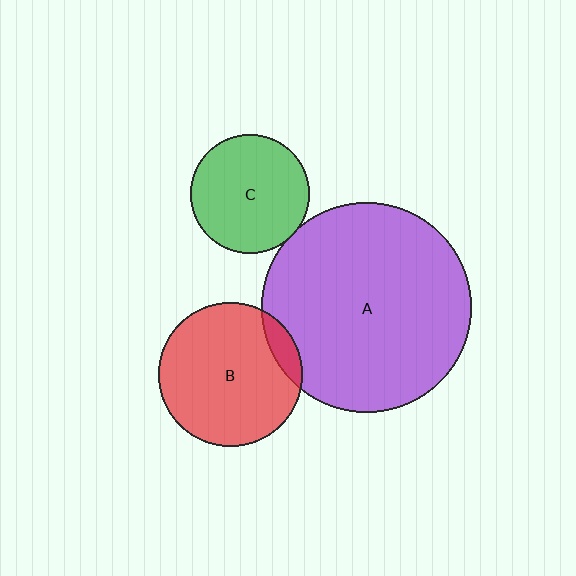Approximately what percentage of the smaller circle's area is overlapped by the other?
Approximately 10%.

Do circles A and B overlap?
Yes.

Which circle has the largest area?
Circle A (purple).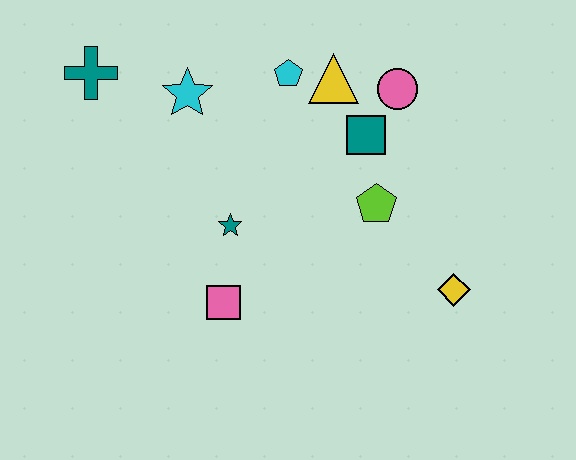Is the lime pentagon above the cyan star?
No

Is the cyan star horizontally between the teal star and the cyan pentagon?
No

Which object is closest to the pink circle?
The teal square is closest to the pink circle.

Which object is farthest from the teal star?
The yellow diamond is farthest from the teal star.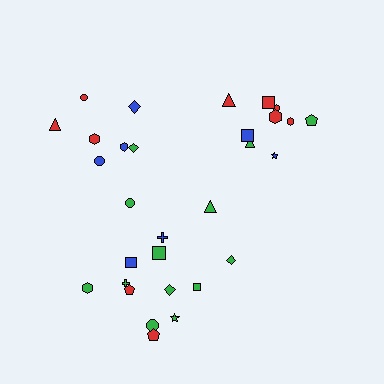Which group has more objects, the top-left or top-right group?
The top-right group.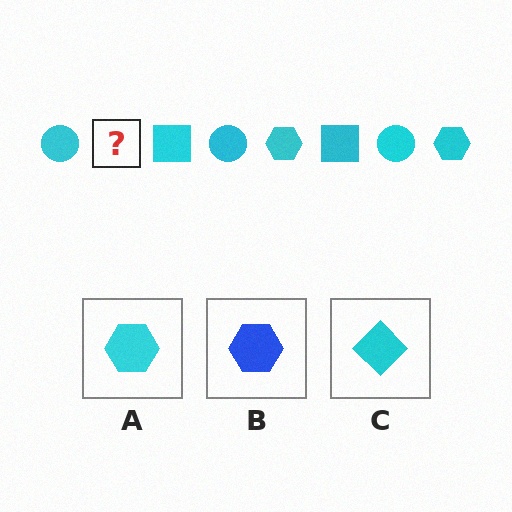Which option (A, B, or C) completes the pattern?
A.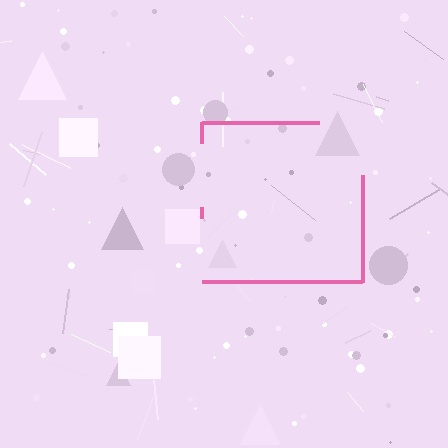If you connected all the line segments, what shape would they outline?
They would outline a square.